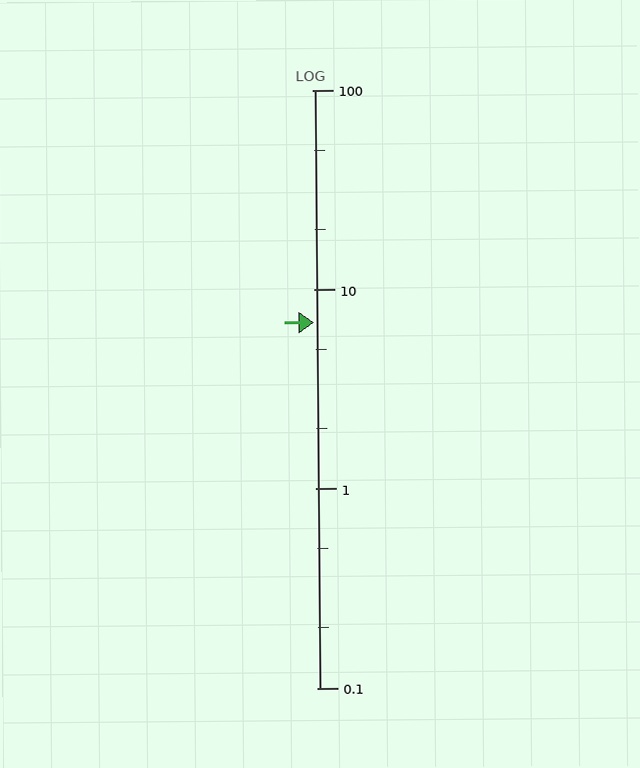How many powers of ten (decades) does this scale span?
The scale spans 3 decades, from 0.1 to 100.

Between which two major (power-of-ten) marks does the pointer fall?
The pointer is between 1 and 10.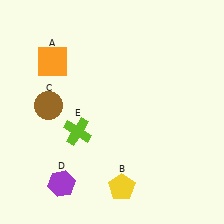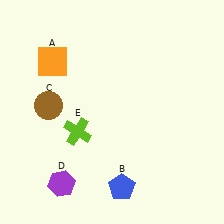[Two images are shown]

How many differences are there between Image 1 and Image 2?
There is 1 difference between the two images.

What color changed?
The pentagon (B) changed from yellow in Image 1 to blue in Image 2.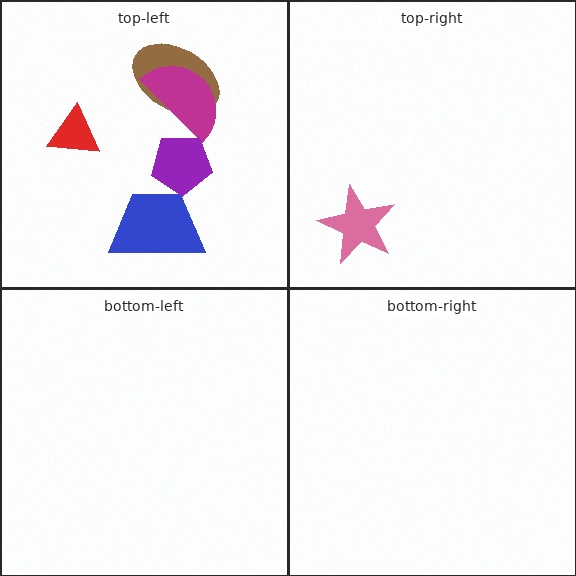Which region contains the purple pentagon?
The top-left region.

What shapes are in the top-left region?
The brown ellipse, the magenta semicircle, the blue trapezoid, the purple pentagon, the red triangle.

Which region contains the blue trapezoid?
The top-left region.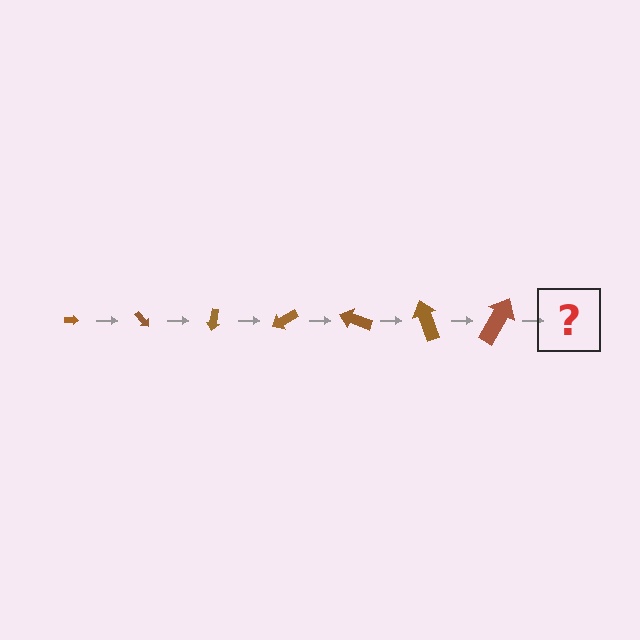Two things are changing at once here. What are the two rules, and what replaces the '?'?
The two rules are that the arrow grows larger each step and it rotates 50 degrees each step. The '?' should be an arrow, larger than the previous one and rotated 350 degrees from the start.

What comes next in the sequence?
The next element should be an arrow, larger than the previous one and rotated 350 degrees from the start.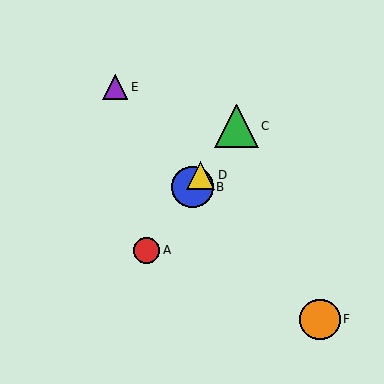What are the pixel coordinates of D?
Object D is at (201, 175).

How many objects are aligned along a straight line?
4 objects (A, B, C, D) are aligned along a straight line.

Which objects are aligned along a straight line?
Objects A, B, C, D are aligned along a straight line.